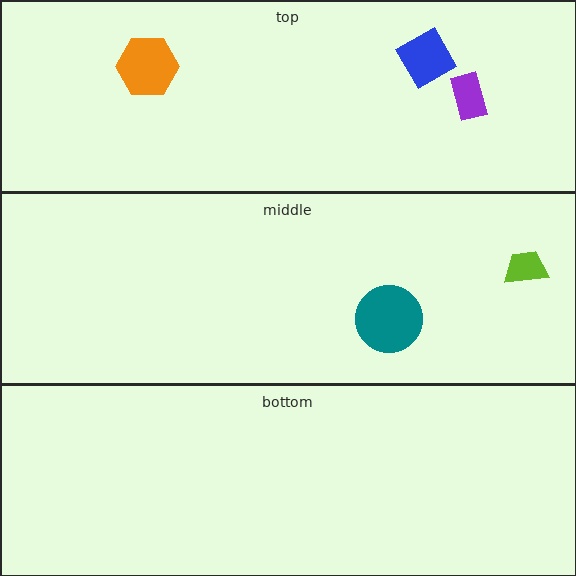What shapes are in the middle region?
The lime trapezoid, the teal circle.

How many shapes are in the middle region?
2.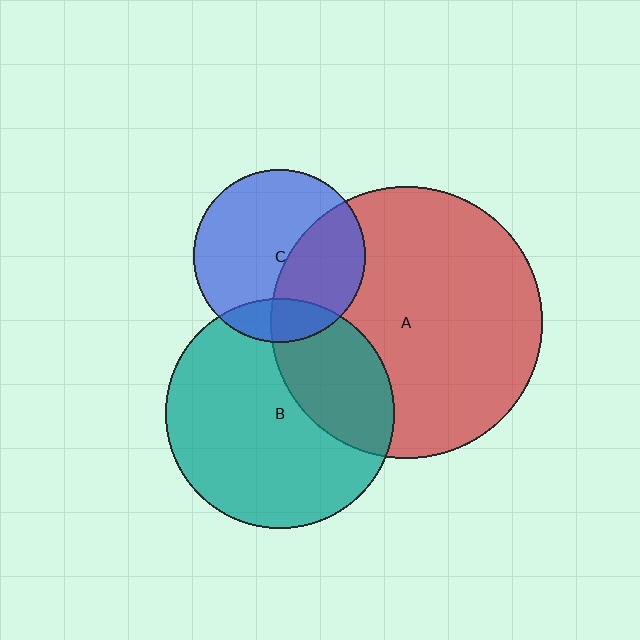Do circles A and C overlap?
Yes.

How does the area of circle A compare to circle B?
Approximately 1.4 times.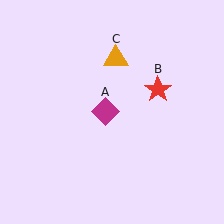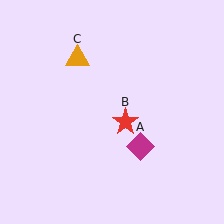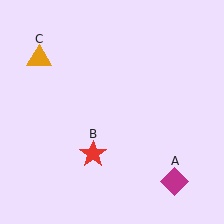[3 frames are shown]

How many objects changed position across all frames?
3 objects changed position: magenta diamond (object A), red star (object B), orange triangle (object C).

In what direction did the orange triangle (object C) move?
The orange triangle (object C) moved left.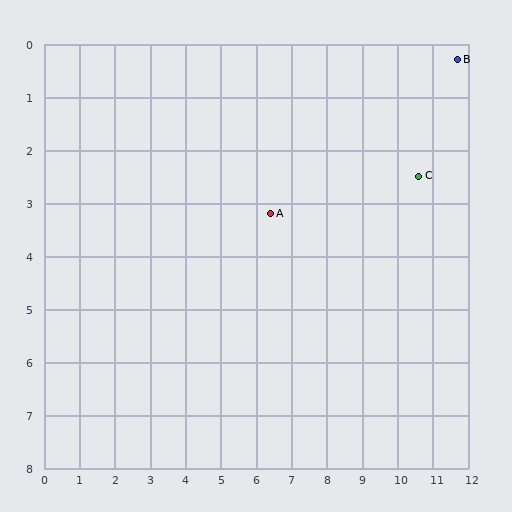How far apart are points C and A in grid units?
Points C and A are about 4.3 grid units apart.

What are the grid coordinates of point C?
Point C is at approximately (10.6, 2.5).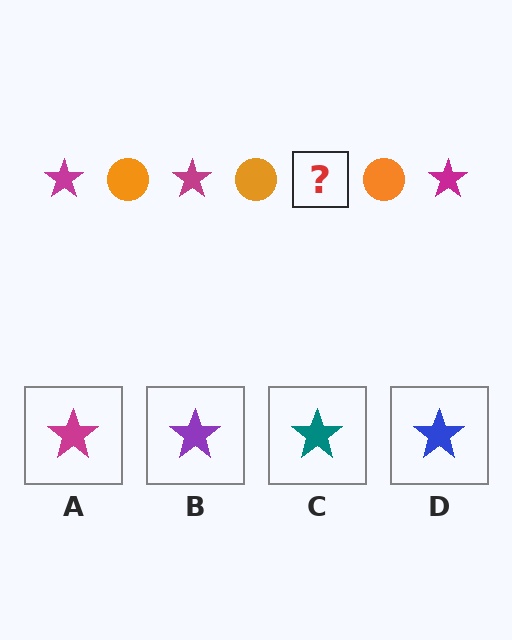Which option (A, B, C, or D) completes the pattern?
A.